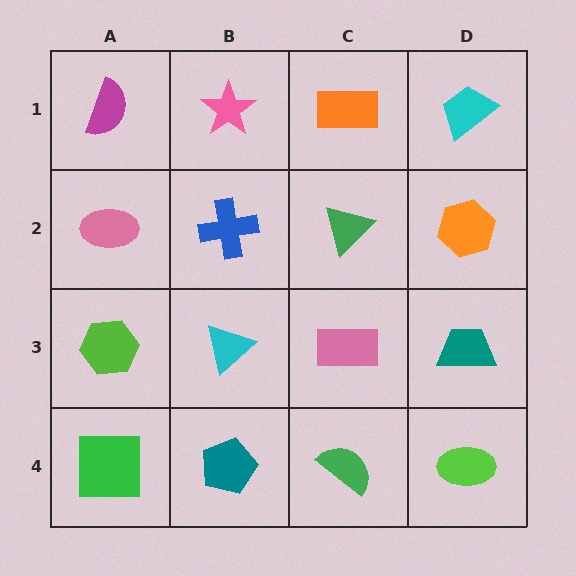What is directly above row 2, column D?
A cyan trapezoid.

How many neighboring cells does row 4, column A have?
2.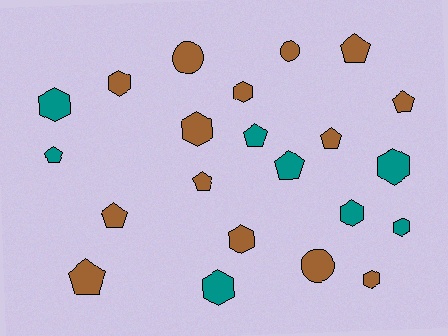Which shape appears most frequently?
Hexagon, with 10 objects.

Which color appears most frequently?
Brown, with 14 objects.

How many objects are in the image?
There are 22 objects.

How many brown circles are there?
There are 3 brown circles.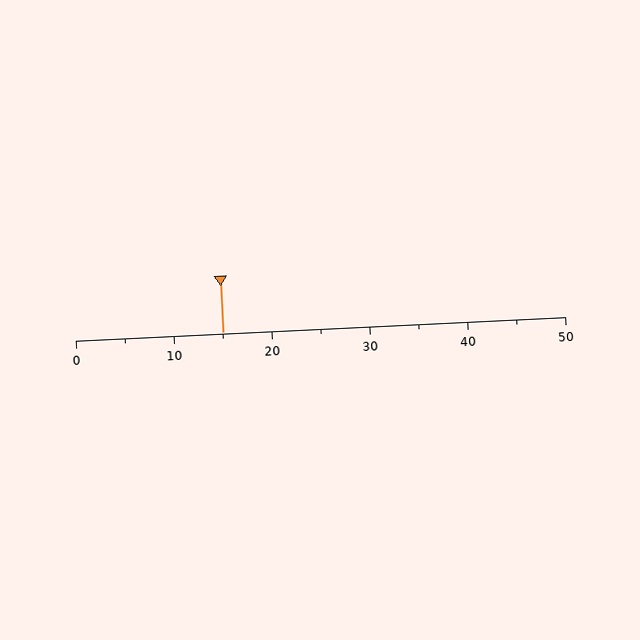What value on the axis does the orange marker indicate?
The marker indicates approximately 15.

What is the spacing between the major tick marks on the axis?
The major ticks are spaced 10 apart.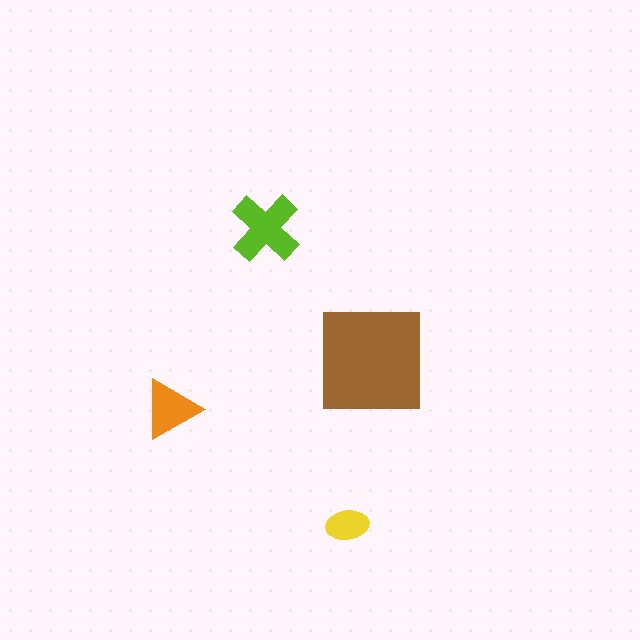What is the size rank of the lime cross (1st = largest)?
2nd.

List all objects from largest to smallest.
The brown square, the lime cross, the orange triangle, the yellow ellipse.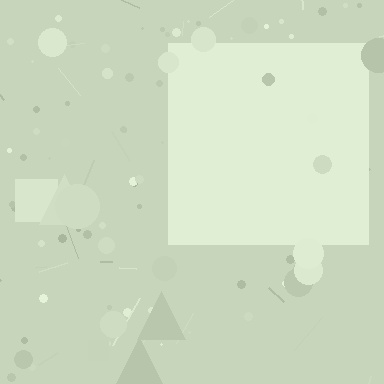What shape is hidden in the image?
A square is hidden in the image.